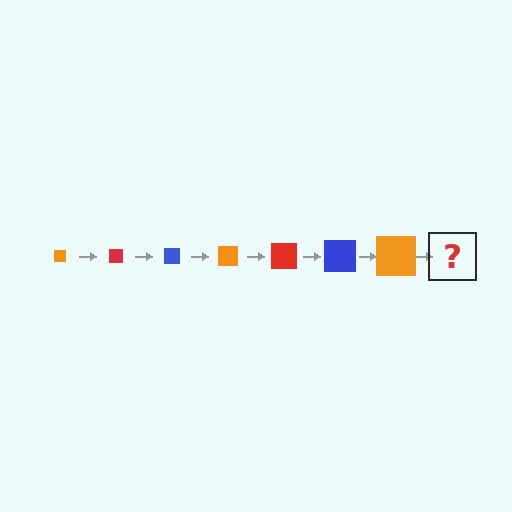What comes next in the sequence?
The next element should be a red square, larger than the previous one.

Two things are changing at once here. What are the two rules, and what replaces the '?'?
The two rules are that the square grows larger each step and the color cycles through orange, red, and blue. The '?' should be a red square, larger than the previous one.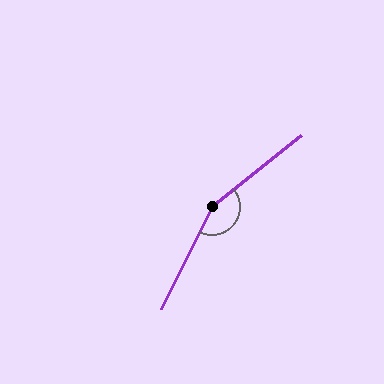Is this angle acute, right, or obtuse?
It is obtuse.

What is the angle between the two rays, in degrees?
Approximately 155 degrees.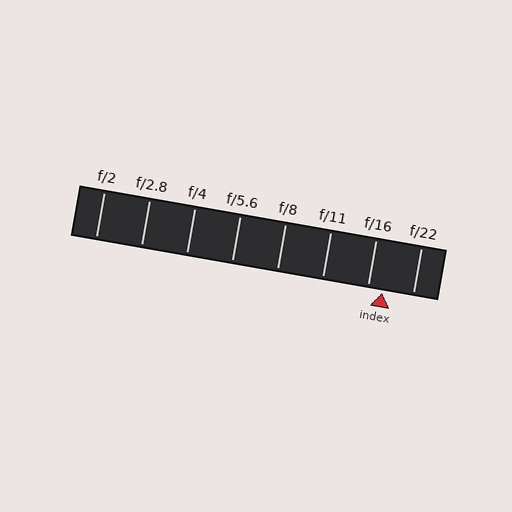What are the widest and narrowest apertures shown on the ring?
The widest aperture shown is f/2 and the narrowest is f/22.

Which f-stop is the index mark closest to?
The index mark is closest to f/16.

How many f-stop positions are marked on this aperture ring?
There are 8 f-stop positions marked.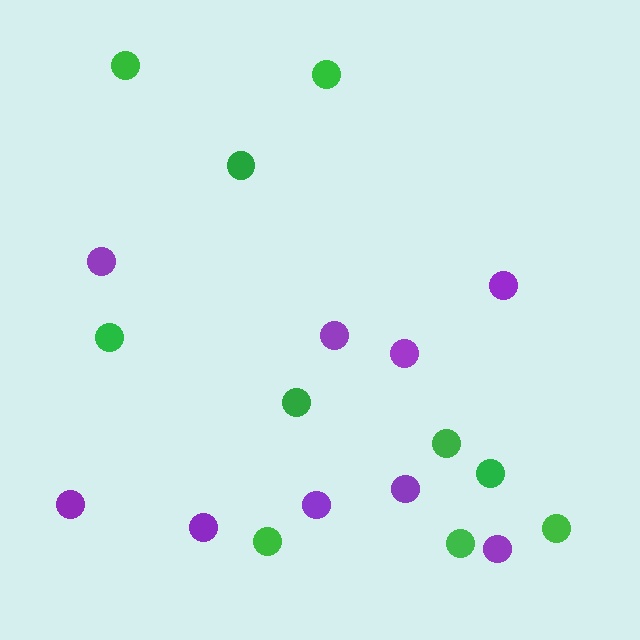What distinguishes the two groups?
There are 2 groups: one group of green circles (10) and one group of purple circles (9).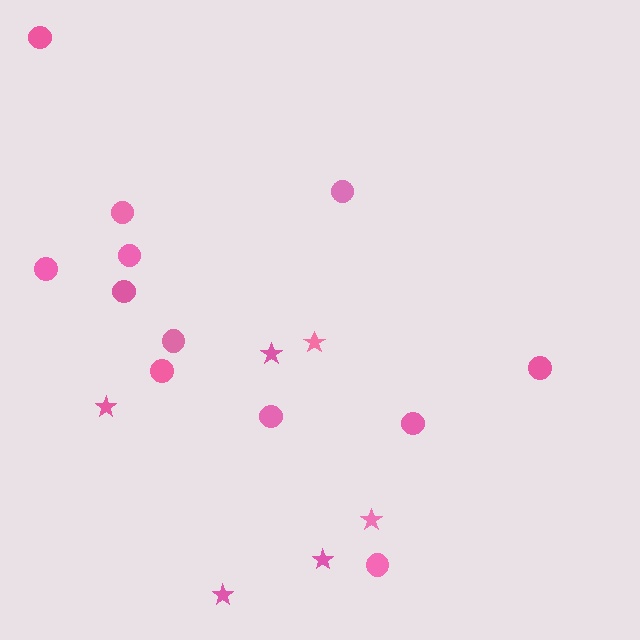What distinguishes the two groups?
There are 2 groups: one group of stars (6) and one group of circles (12).